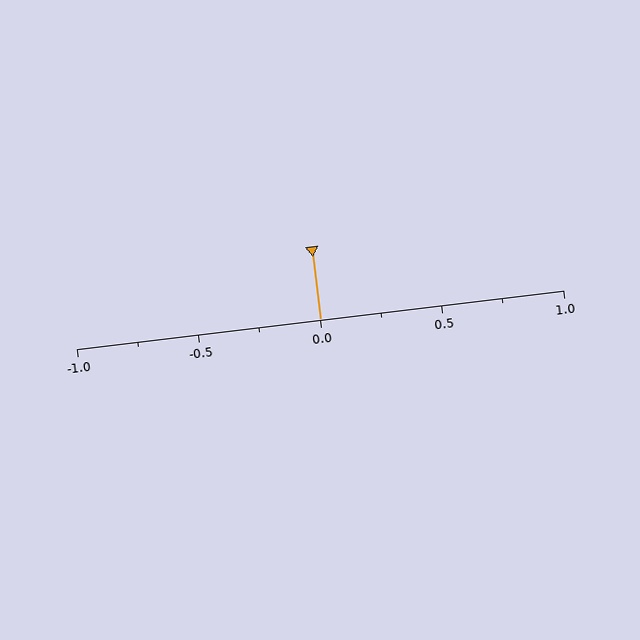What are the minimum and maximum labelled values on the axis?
The axis runs from -1.0 to 1.0.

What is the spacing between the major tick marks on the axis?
The major ticks are spaced 0.5 apart.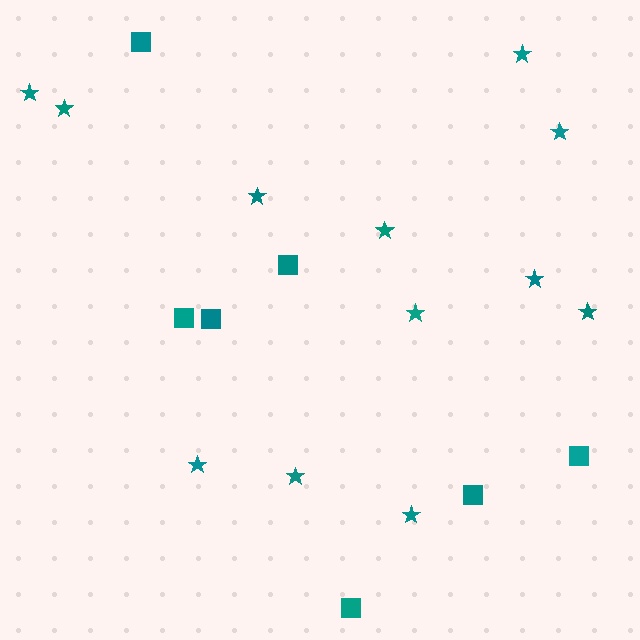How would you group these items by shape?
There are 2 groups: one group of squares (7) and one group of stars (12).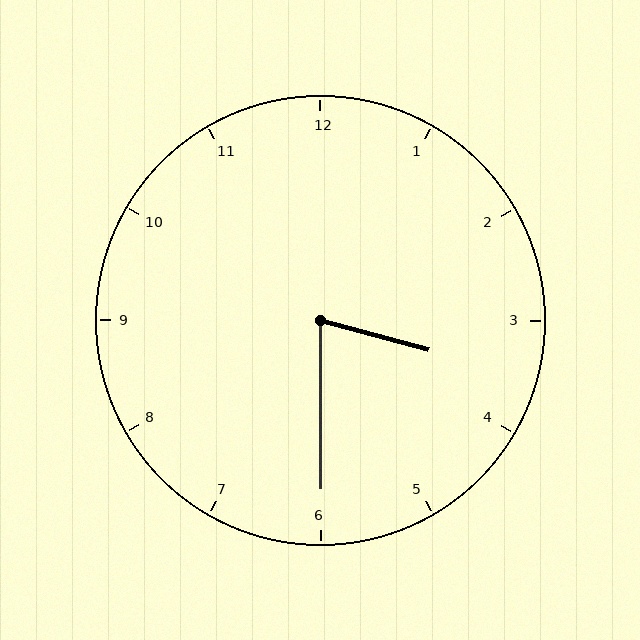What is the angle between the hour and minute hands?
Approximately 75 degrees.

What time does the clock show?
3:30.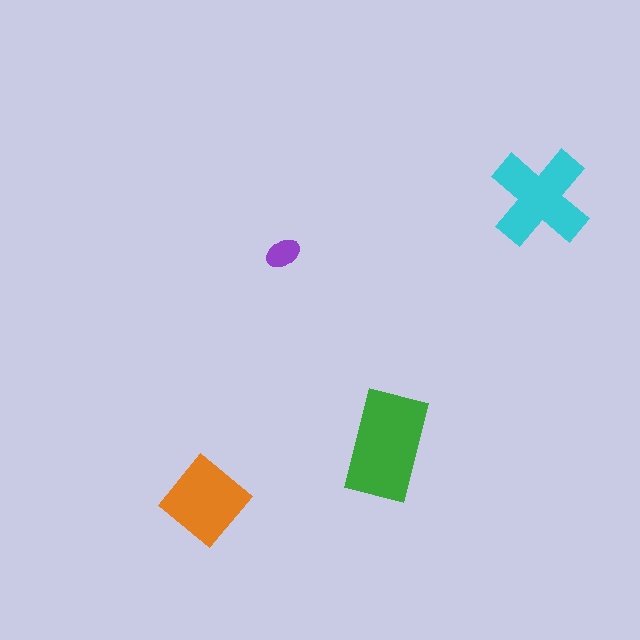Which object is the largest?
The green rectangle.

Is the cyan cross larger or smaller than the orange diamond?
Larger.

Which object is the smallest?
The purple ellipse.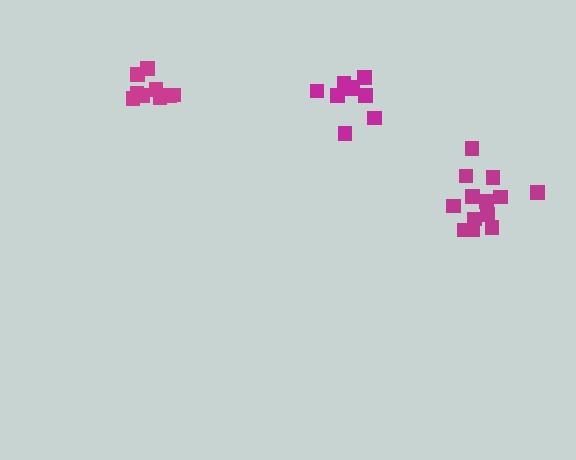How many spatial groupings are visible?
There are 3 spatial groupings.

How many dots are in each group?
Group 1: 9 dots, Group 2: 9 dots, Group 3: 14 dots (32 total).